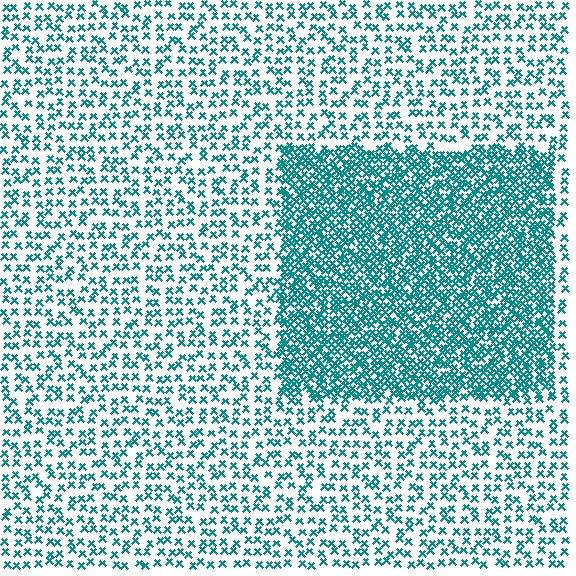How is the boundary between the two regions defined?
The boundary is defined by a change in element density (approximately 2.5x ratio). All elements are the same color, size, and shape.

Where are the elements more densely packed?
The elements are more densely packed inside the rectangle boundary.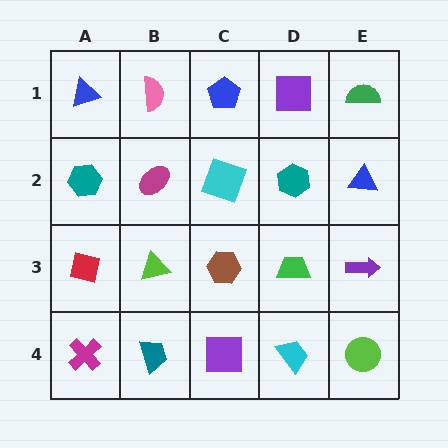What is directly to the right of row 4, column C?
A cyan trapezoid.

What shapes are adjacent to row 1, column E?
A blue triangle (row 2, column E), a purple square (row 1, column D).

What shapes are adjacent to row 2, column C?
A blue pentagon (row 1, column C), a brown hexagon (row 3, column C), a magenta ellipse (row 2, column B), a teal hexagon (row 2, column D).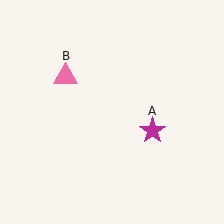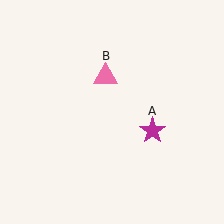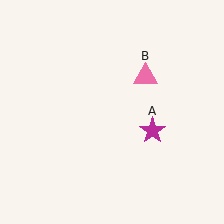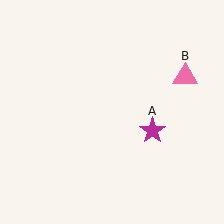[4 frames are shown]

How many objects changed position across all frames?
1 object changed position: pink triangle (object B).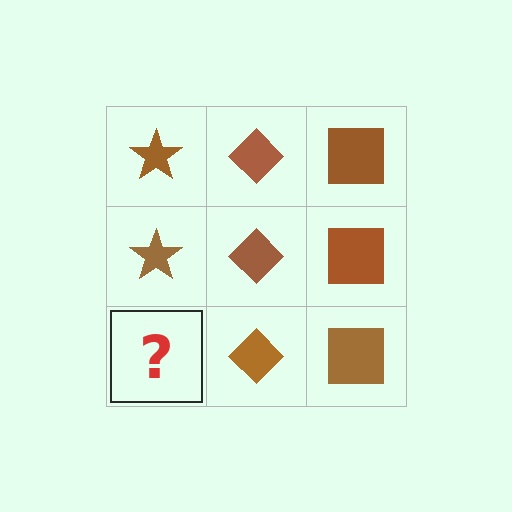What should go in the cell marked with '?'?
The missing cell should contain a brown star.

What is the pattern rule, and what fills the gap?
The rule is that each column has a consistent shape. The gap should be filled with a brown star.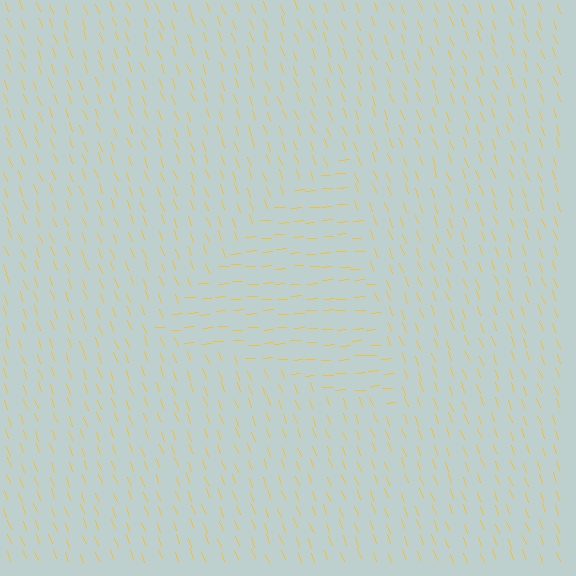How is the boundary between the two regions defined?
The boundary is defined purely by a change in line orientation (approximately 73 degrees difference). All lines are the same color and thickness.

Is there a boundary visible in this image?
Yes, there is a texture boundary formed by a change in line orientation.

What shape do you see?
I see a triangle.